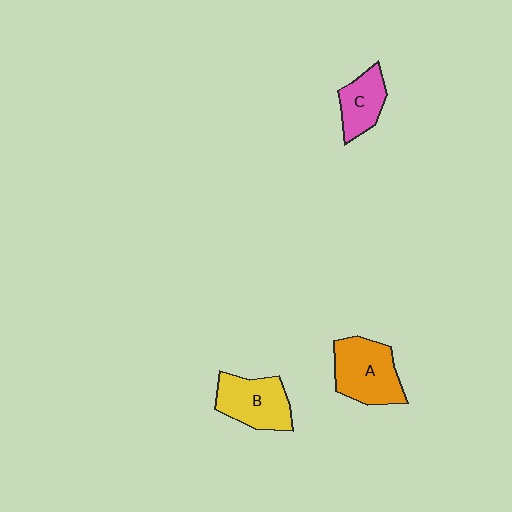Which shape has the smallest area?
Shape C (pink).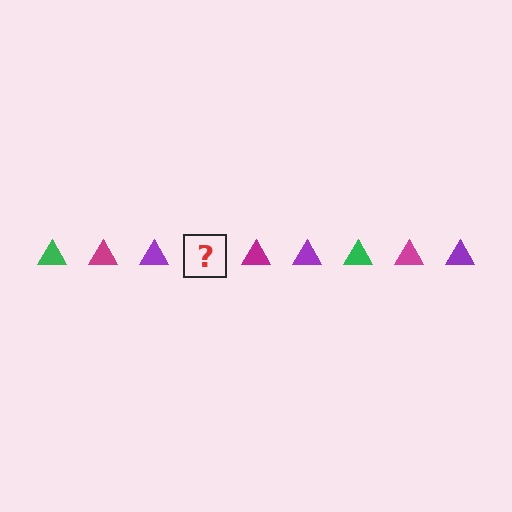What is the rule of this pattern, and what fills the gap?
The rule is that the pattern cycles through green, magenta, purple triangles. The gap should be filled with a green triangle.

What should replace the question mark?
The question mark should be replaced with a green triangle.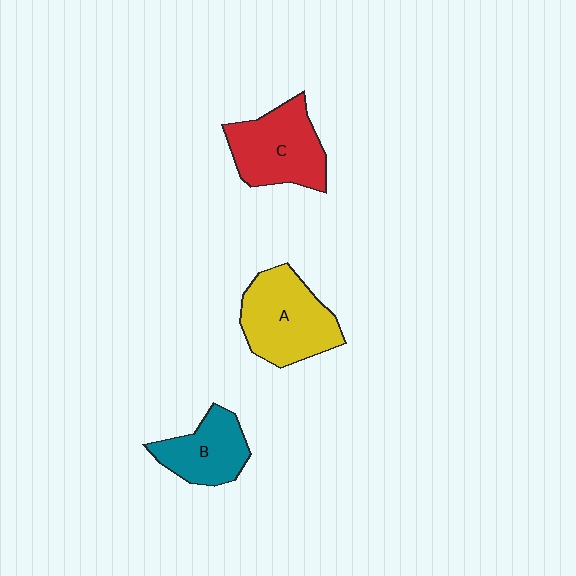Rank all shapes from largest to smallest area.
From largest to smallest: A (yellow), C (red), B (teal).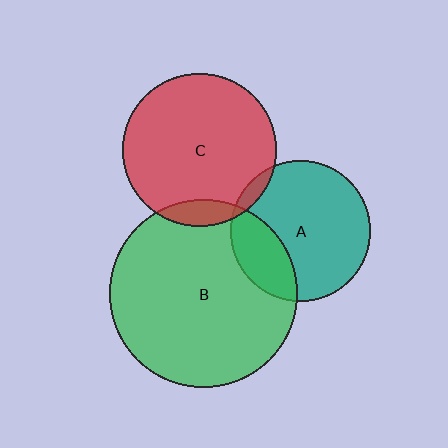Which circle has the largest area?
Circle B (green).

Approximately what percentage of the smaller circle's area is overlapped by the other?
Approximately 25%.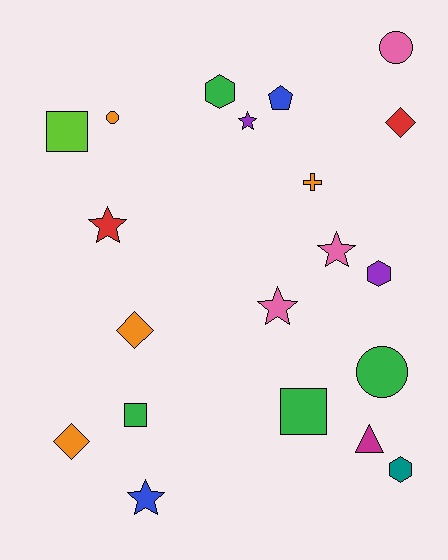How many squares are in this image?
There are 3 squares.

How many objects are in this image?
There are 20 objects.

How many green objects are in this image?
There are 4 green objects.